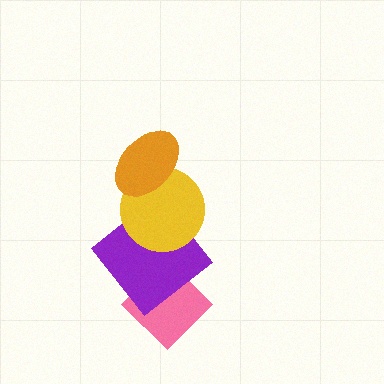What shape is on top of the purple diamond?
The yellow circle is on top of the purple diamond.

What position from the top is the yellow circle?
The yellow circle is 2nd from the top.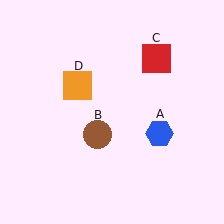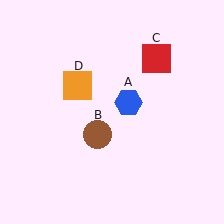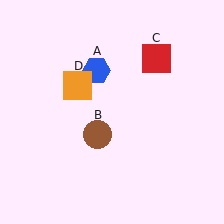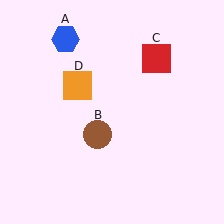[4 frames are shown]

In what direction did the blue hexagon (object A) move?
The blue hexagon (object A) moved up and to the left.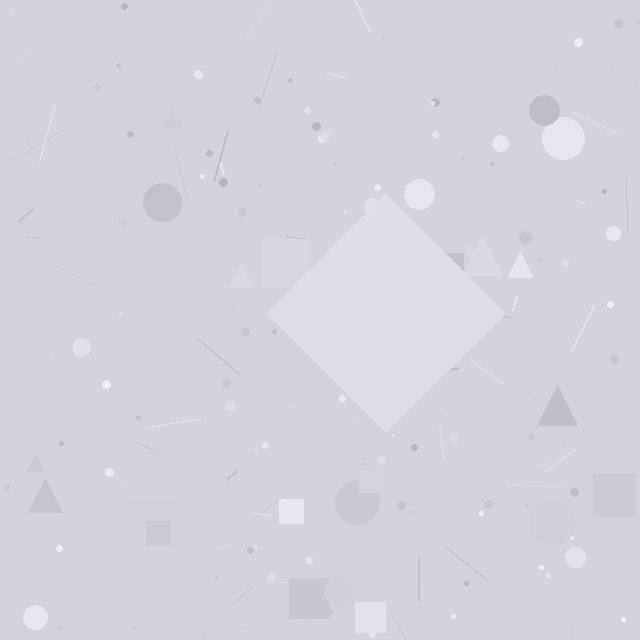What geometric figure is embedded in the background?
A diamond is embedded in the background.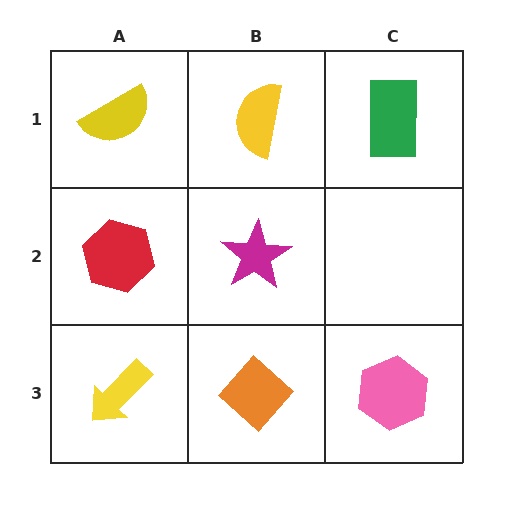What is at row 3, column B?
An orange diamond.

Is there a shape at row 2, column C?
No, that cell is empty.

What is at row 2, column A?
A red hexagon.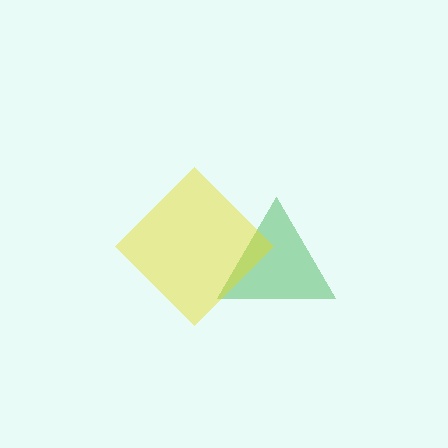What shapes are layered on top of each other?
The layered shapes are: a green triangle, a yellow diamond.